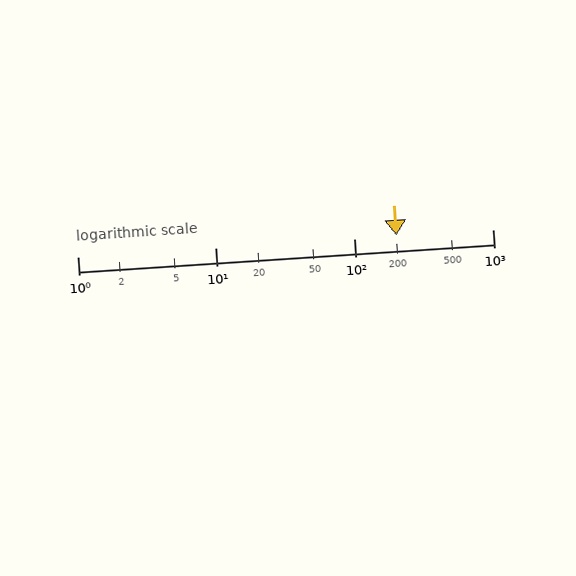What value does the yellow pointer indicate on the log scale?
The pointer indicates approximately 200.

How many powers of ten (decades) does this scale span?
The scale spans 3 decades, from 1 to 1000.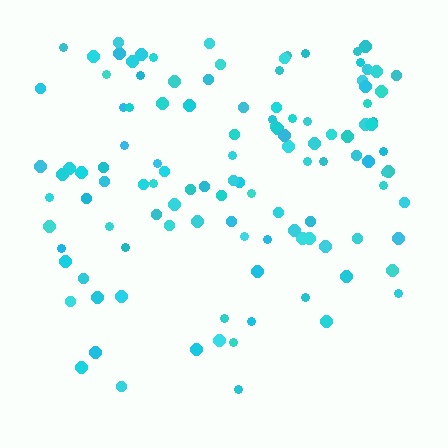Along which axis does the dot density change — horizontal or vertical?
Vertical.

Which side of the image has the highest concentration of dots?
The top.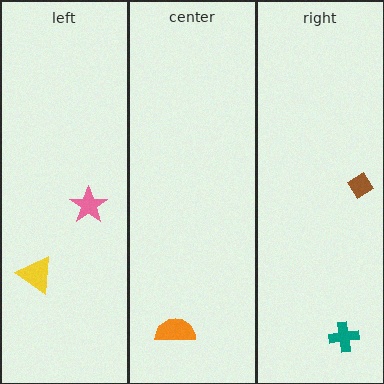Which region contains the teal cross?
The right region.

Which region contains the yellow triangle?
The left region.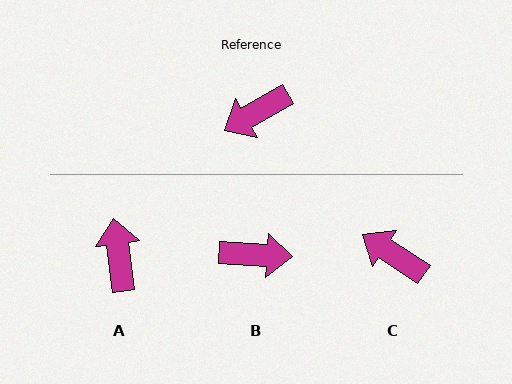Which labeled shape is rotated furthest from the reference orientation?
B, about 147 degrees away.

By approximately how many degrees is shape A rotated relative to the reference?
Approximately 112 degrees clockwise.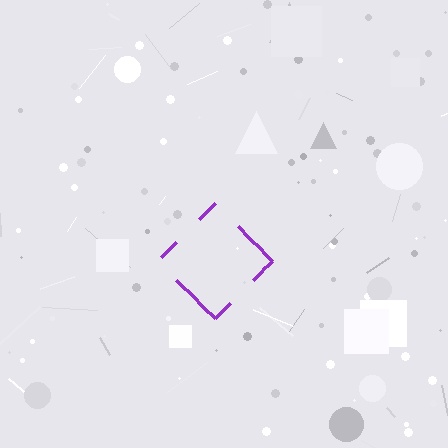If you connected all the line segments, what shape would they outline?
They would outline a diamond.